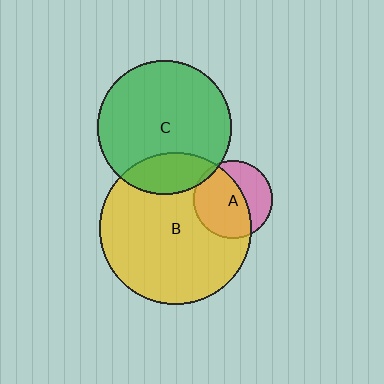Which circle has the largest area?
Circle B (yellow).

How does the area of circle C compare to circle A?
Approximately 2.9 times.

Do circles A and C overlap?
Yes.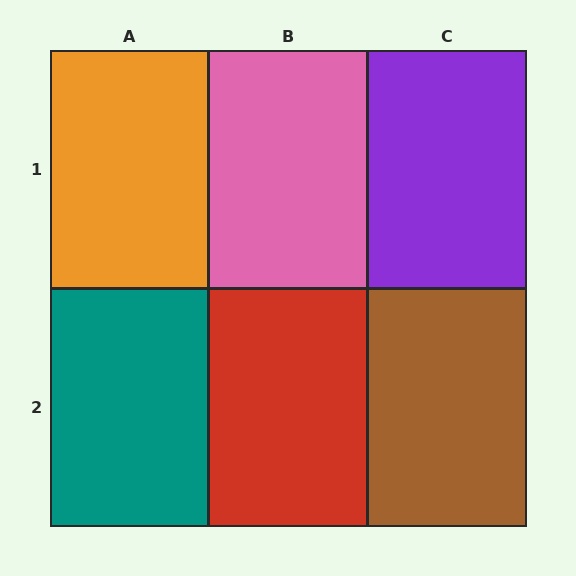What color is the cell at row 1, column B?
Pink.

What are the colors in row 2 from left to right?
Teal, red, brown.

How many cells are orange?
1 cell is orange.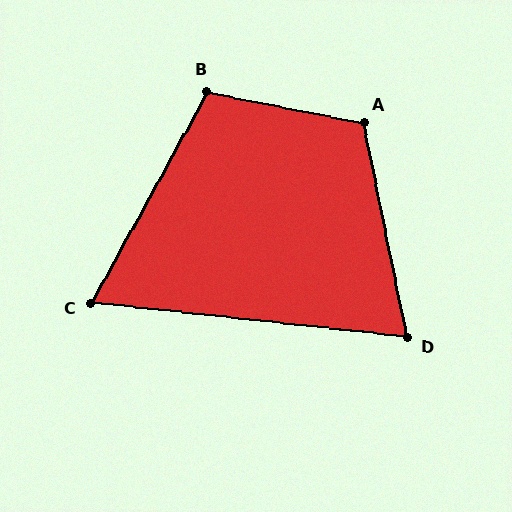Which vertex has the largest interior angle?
A, at approximately 113 degrees.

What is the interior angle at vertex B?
Approximately 107 degrees (obtuse).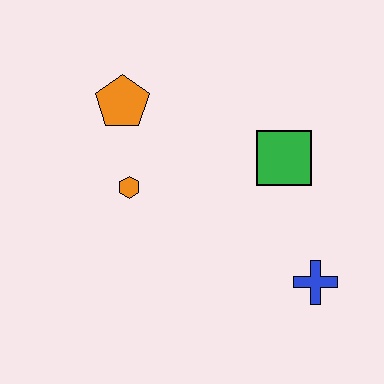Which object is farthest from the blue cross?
The orange pentagon is farthest from the blue cross.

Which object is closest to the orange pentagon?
The orange hexagon is closest to the orange pentagon.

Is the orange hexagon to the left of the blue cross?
Yes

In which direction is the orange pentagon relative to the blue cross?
The orange pentagon is to the left of the blue cross.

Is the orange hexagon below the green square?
Yes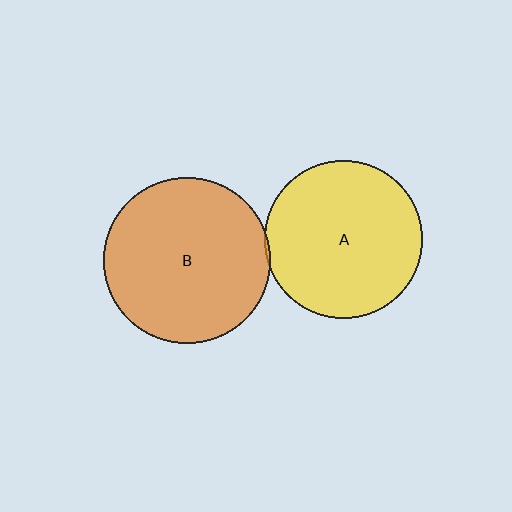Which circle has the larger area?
Circle B (orange).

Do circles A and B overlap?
Yes.